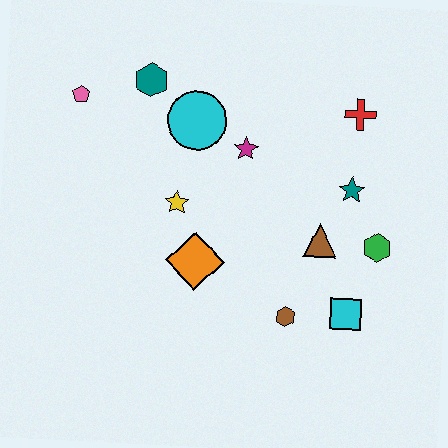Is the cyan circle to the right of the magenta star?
No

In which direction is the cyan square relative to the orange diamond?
The cyan square is to the right of the orange diamond.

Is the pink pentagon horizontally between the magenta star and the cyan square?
No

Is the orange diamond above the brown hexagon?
Yes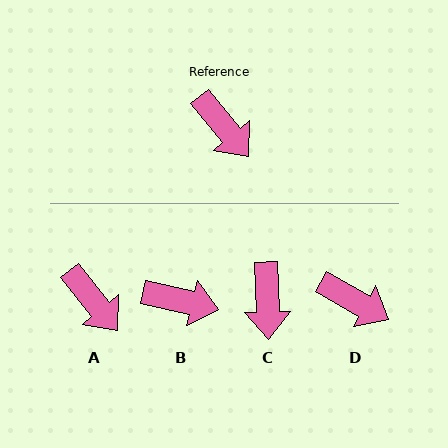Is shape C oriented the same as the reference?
No, it is off by about 38 degrees.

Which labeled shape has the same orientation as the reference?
A.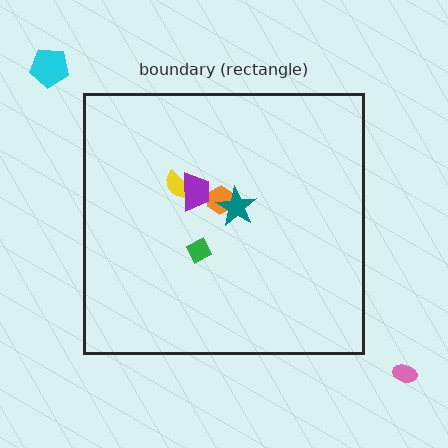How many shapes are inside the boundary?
5 inside, 2 outside.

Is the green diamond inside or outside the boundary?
Inside.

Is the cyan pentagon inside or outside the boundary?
Outside.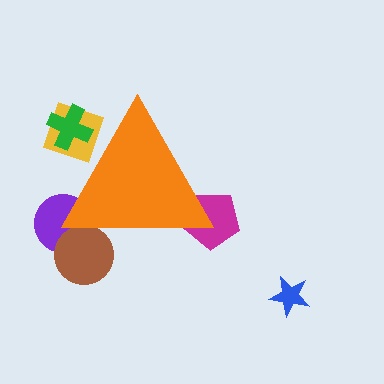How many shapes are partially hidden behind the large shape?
5 shapes are partially hidden.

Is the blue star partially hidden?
No, the blue star is fully visible.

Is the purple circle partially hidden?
Yes, the purple circle is partially hidden behind the orange triangle.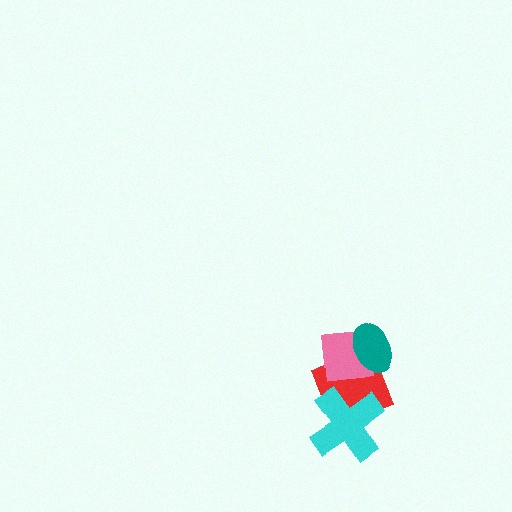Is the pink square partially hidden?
Yes, it is partially covered by another shape.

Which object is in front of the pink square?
The teal ellipse is in front of the pink square.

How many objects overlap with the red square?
3 objects overlap with the red square.